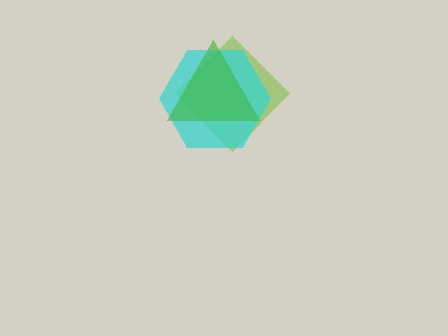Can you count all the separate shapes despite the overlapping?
Yes, there are 3 separate shapes.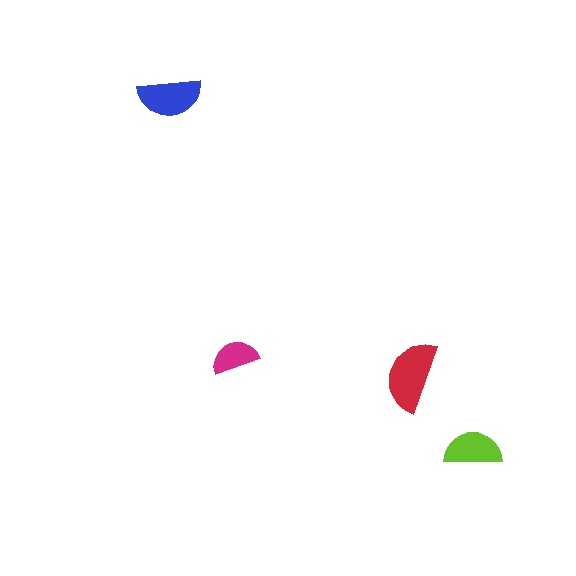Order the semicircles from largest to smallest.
the red one, the blue one, the lime one, the magenta one.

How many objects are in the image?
There are 4 objects in the image.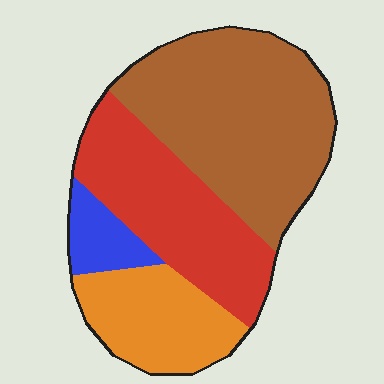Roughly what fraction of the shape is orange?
Orange covers roughly 20% of the shape.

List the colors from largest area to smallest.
From largest to smallest: brown, red, orange, blue.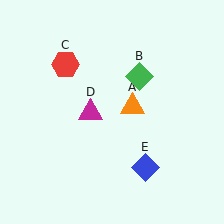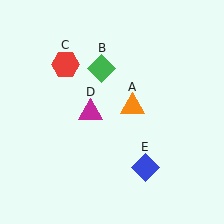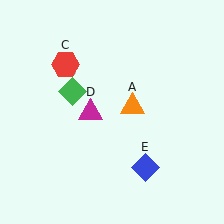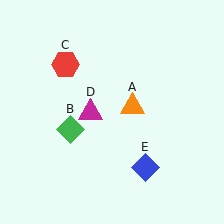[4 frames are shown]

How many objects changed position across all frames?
1 object changed position: green diamond (object B).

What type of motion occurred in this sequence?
The green diamond (object B) rotated counterclockwise around the center of the scene.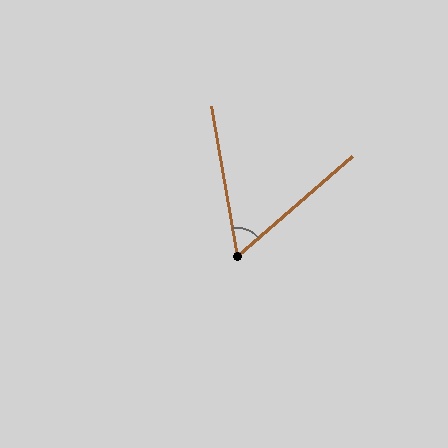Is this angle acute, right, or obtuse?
It is acute.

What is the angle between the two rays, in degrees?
Approximately 59 degrees.